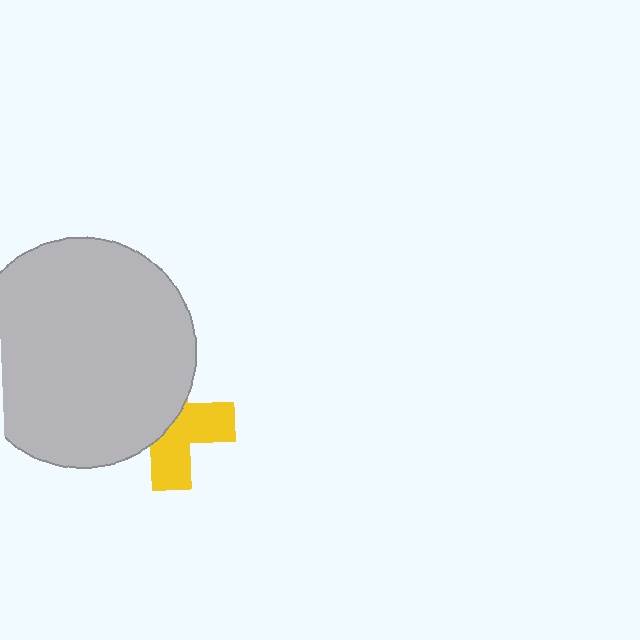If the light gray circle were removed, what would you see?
You would see the complete yellow cross.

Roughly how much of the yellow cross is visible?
About half of it is visible (roughly 49%).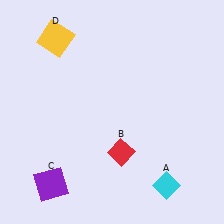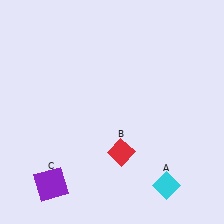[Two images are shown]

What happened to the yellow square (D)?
The yellow square (D) was removed in Image 2. It was in the top-left area of Image 1.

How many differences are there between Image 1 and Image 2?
There is 1 difference between the two images.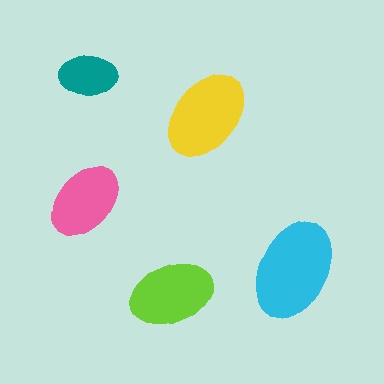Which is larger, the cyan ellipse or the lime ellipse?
The cyan one.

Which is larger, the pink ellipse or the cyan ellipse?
The cyan one.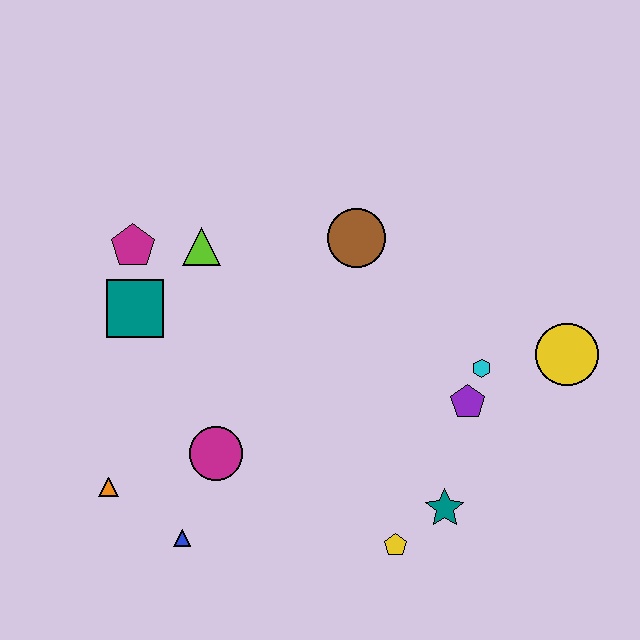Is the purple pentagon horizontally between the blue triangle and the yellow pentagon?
No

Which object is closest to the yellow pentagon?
The teal star is closest to the yellow pentagon.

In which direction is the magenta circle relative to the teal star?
The magenta circle is to the left of the teal star.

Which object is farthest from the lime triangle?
The yellow circle is farthest from the lime triangle.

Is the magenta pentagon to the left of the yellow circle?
Yes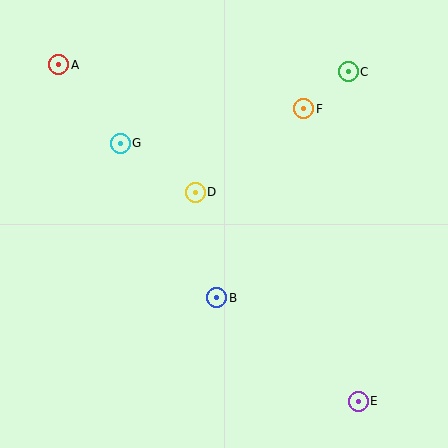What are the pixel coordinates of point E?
Point E is at (358, 401).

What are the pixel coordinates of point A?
Point A is at (59, 65).